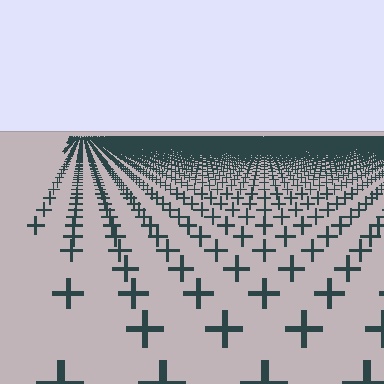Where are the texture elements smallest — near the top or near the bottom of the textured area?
Near the top.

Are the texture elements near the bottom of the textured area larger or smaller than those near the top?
Larger. Near the bottom, elements are closer to the viewer and appear at a bigger on-screen size.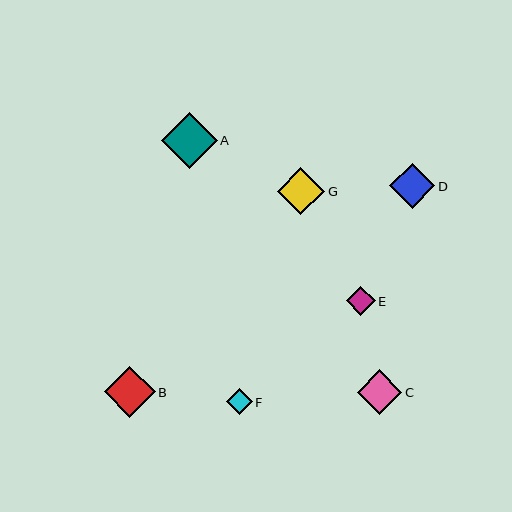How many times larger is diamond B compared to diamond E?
Diamond B is approximately 1.8 times the size of diamond E.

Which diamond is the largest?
Diamond A is the largest with a size of approximately 56 pixels.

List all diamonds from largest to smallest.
From largest to smallest: A, B, G, D, C, E, F.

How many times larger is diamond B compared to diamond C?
Diamond B is approximately 1.2 times the size of diamond C.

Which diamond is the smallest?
Diamond F is the smallest with a size of approximately 26 pixels.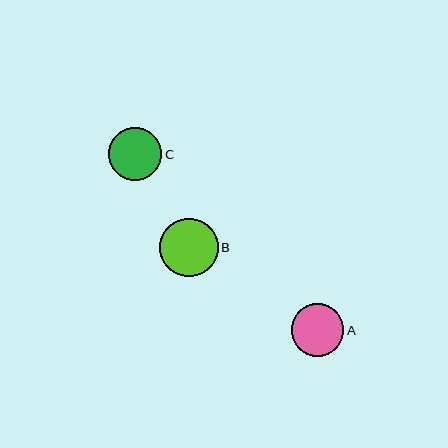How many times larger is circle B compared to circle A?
Circle B is approximately 1.1 times the size of circle A.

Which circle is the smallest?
Circle A is the smallest with a size of approximately 53 pixels.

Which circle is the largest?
Circle B is the largest with a size of approximately 58 pixels.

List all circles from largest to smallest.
From largest to smallest: B, C, A.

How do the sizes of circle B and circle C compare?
Circle B and circle C are approximately the same size.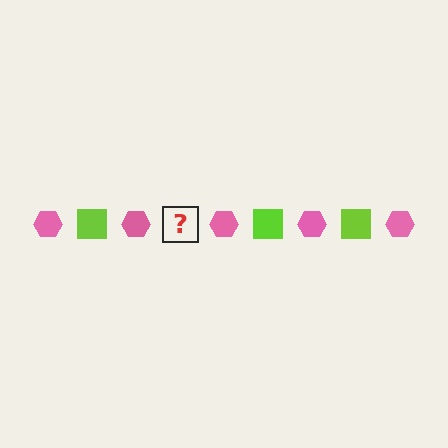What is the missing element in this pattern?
The missing element is a lime square.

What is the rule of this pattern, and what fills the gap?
The rule is that the pattern alternates between pink hexagon and lime square. The gap should be filled with a lime square.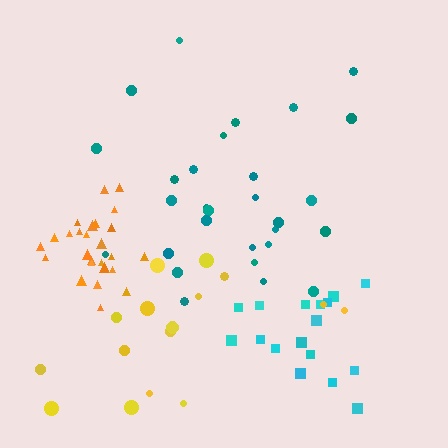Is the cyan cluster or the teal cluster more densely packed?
Cyan.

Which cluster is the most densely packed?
Orange.